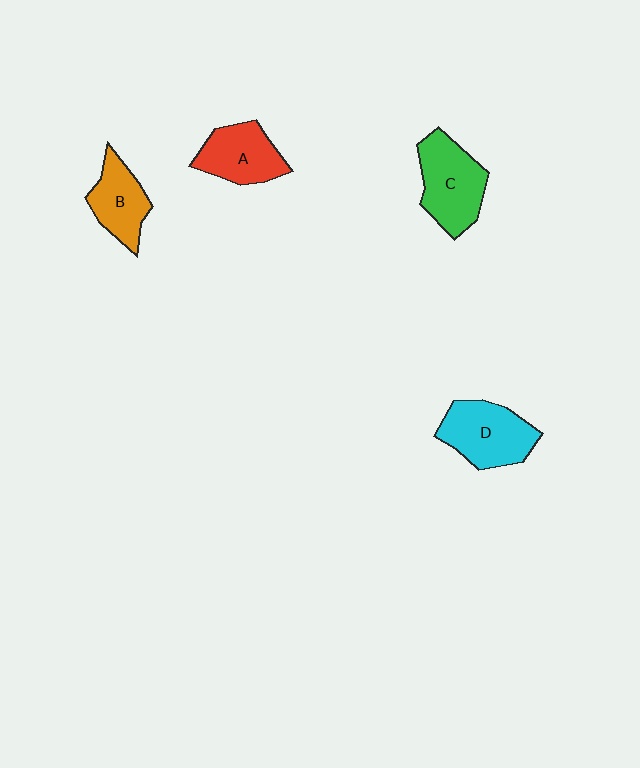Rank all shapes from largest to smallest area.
From largest to smallest: C (green), D (cyan), A (red), B (orange).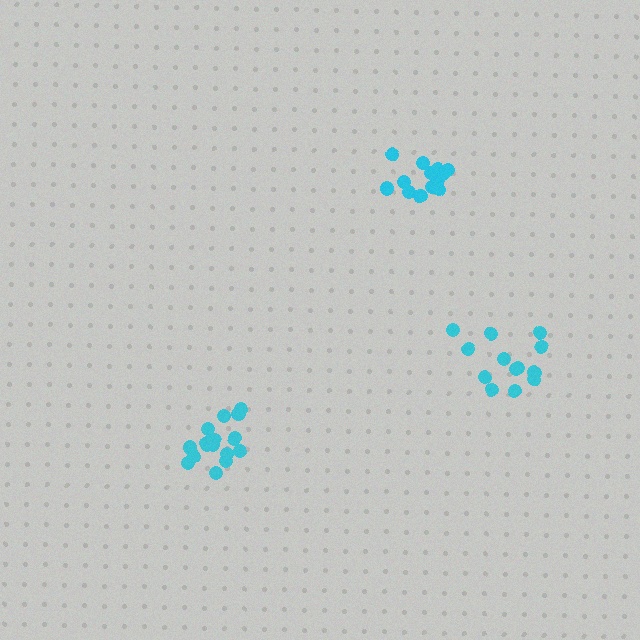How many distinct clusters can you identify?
There are 3 distinct clusters.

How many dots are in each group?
Group 1: 14 dots, Group 2: 16 dots, Group 3: 13 dots (43 total).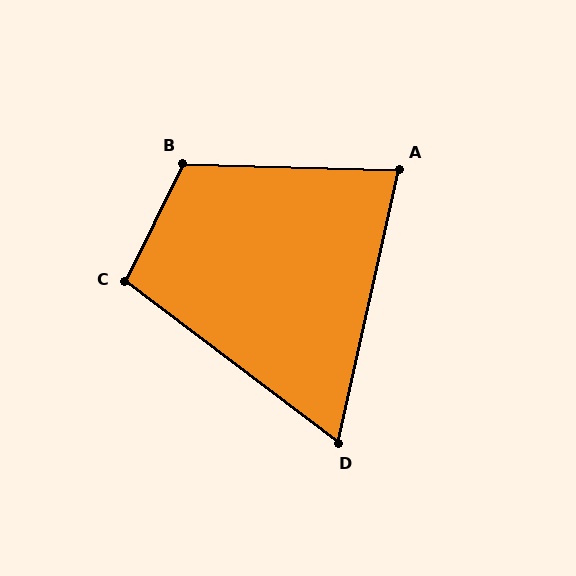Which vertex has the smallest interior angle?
D, at approximately 65 degrees.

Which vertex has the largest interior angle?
B, at approximately 115 degrees.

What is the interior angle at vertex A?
Approximately 79 degrees (acute).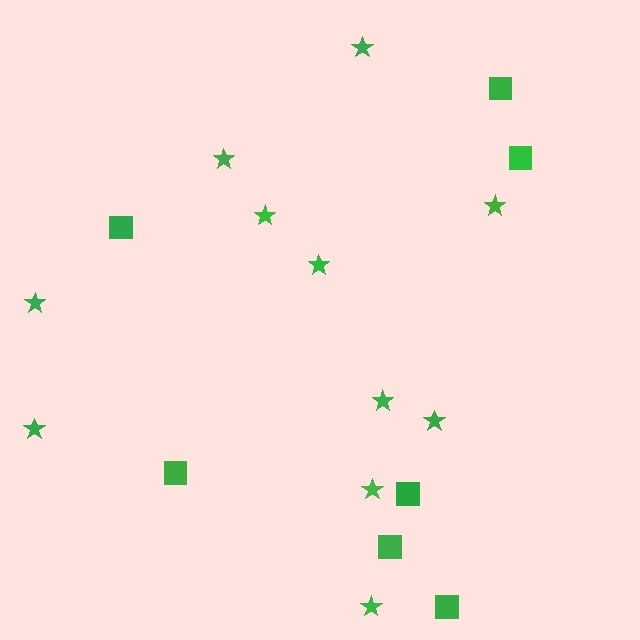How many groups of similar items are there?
There are 2 groups: one group of stars (11) and one group of squares (7).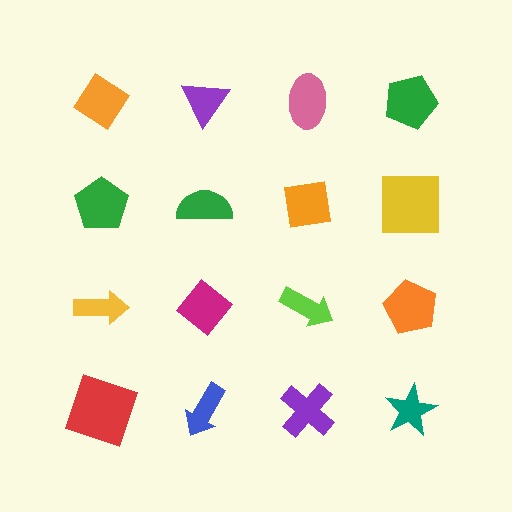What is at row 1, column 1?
An orange diamond.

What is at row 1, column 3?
A pink ellipse.